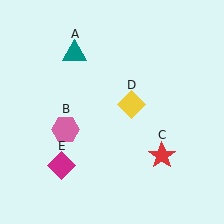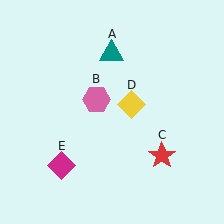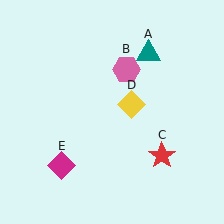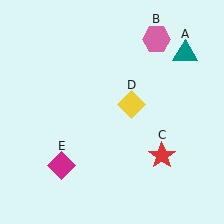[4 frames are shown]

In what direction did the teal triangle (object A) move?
The teal triangle (object A) moved right.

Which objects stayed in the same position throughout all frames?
Red star (object C) and yellow diamond (object D) and magenta diamond (object E) remained stationary.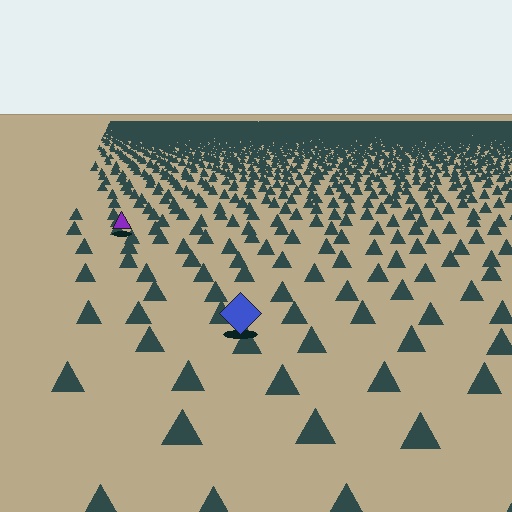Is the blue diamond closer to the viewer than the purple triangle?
Yes. The blue diamond is closer — you can tell from the texture gradient: the ground texture is coarser near it.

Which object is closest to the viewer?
The blue diamond is closest. The texture marks near it are larger and more spread out.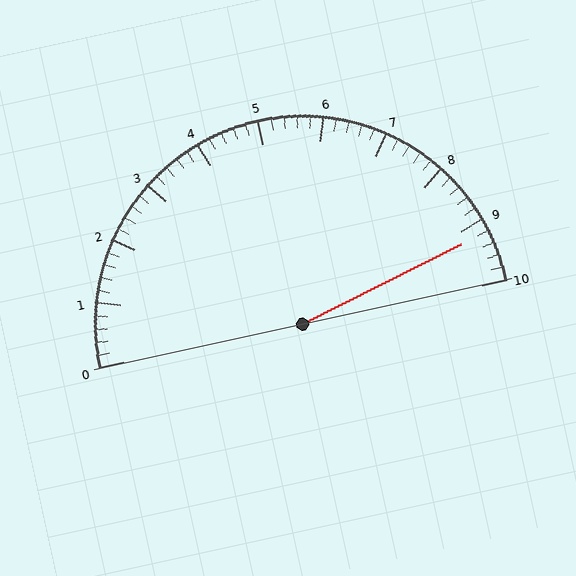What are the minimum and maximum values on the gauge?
The gauge ranges from 0 to 10.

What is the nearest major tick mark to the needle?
The nearest major tick mark is 9.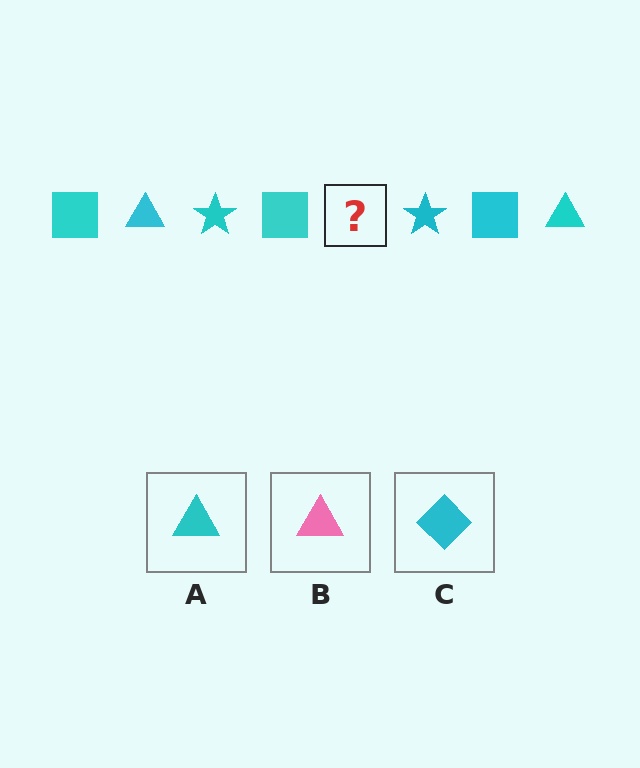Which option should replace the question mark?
Option A.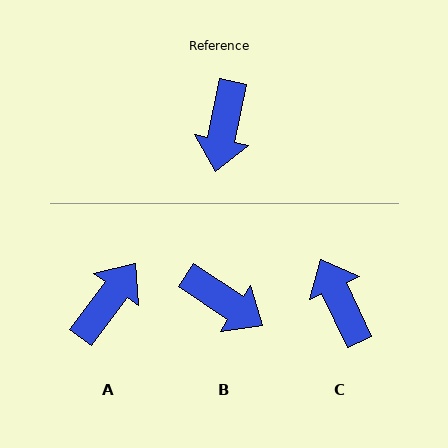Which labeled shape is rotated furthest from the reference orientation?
A, about 155 degrees away.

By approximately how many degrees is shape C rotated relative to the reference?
Approximately 143 degrees clockwise.